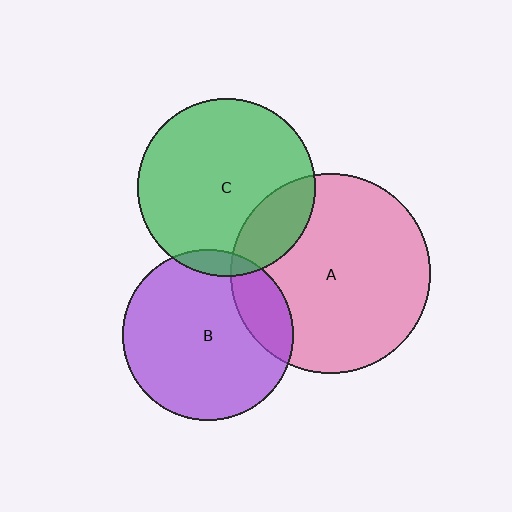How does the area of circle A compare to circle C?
Approximately 1.3 times.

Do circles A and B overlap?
Yes.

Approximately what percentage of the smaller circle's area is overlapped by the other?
Approximately 20%.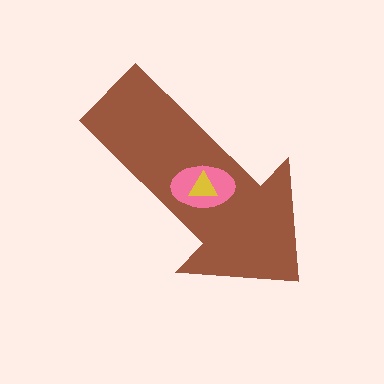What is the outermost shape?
The brown arrow.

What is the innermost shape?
The yellow triangle.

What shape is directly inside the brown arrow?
The pink ellipse.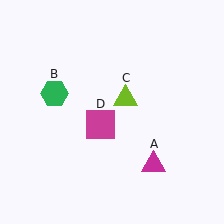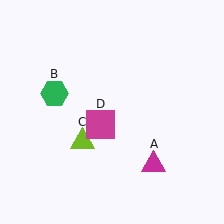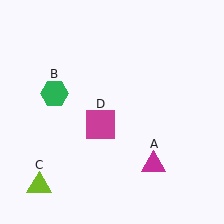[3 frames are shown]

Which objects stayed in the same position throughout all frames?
Magenta triangle (object A) and green hexagon (object B) and magenta square (object D) remained stationary.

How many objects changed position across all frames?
1 object changed position: lime triangle (object C).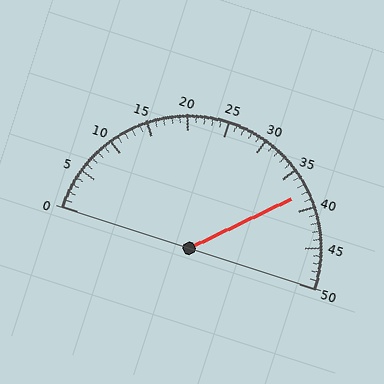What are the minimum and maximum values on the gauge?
The gauge ranges from 0 to 50.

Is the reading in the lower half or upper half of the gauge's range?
The reading is in the upper half of the range (0 to 50).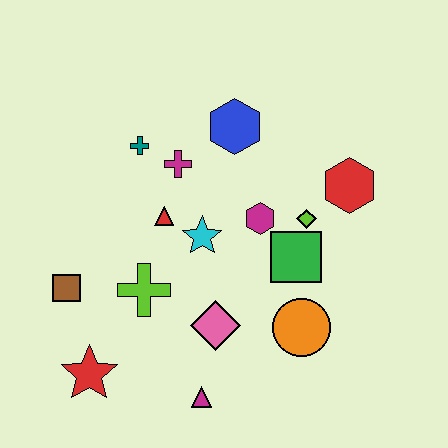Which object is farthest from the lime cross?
The red hexagon is farthest from the lime cross.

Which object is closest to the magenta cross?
The teal cross is closest to the magenta cross.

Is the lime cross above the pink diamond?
Yes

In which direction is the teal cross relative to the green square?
The teal cross is to the left of the green square.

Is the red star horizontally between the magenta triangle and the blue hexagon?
No